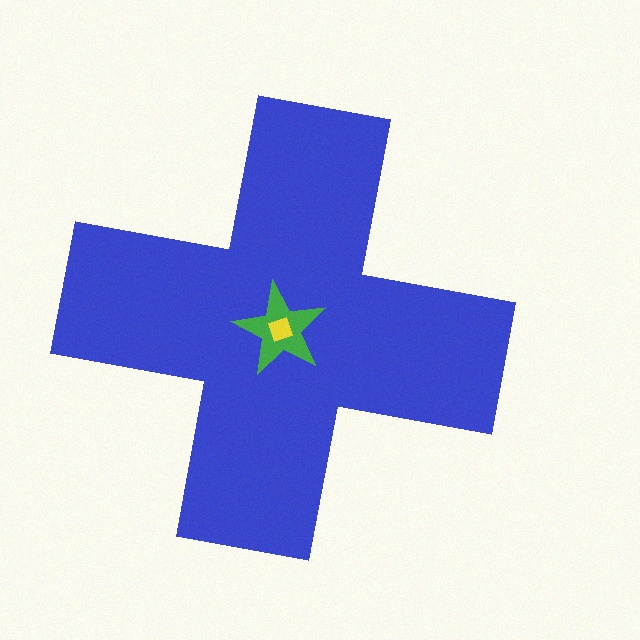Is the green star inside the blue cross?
Yes.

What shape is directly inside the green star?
The yellow diamond.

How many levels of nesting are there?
3.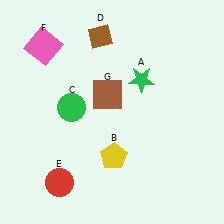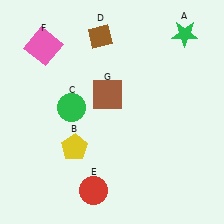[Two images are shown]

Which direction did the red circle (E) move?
The red circle (E) moved right.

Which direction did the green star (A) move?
The green star (A) moved up.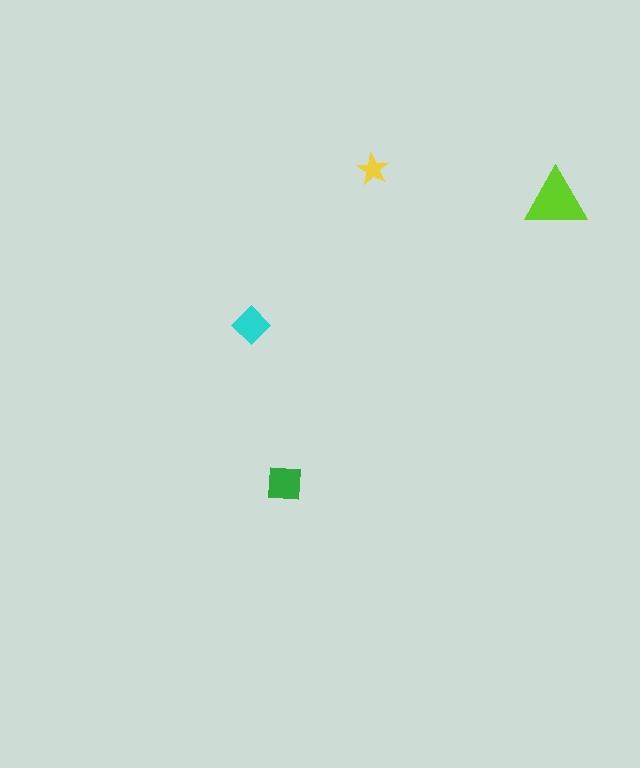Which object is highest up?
The yellow star is topmost.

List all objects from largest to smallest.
The lime triangle, the green square, the cyan diamond, the yellow star.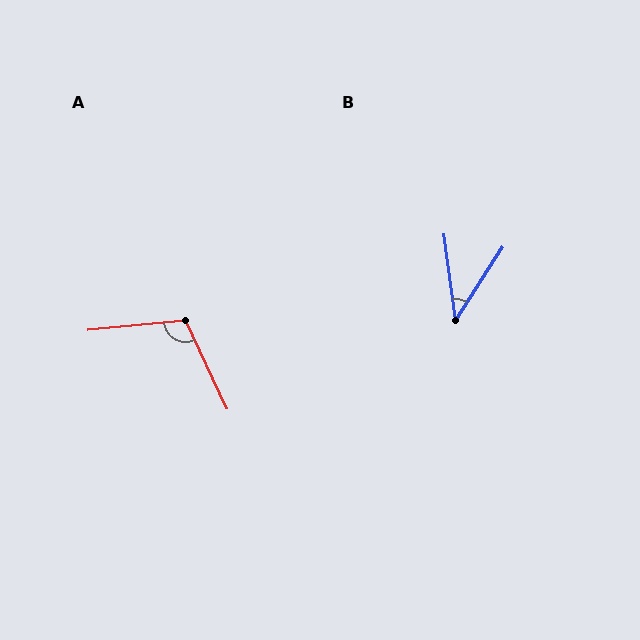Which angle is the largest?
A, at approximately 109 degrees.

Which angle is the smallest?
B, at approximately 41 degrees.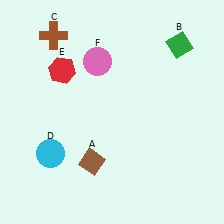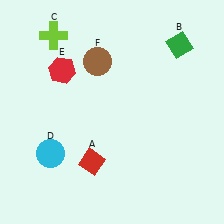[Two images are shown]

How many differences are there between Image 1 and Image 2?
There are 3 differences between the two images.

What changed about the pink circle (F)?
In Image 1, F is pink. In Image 2, it changed to brown.